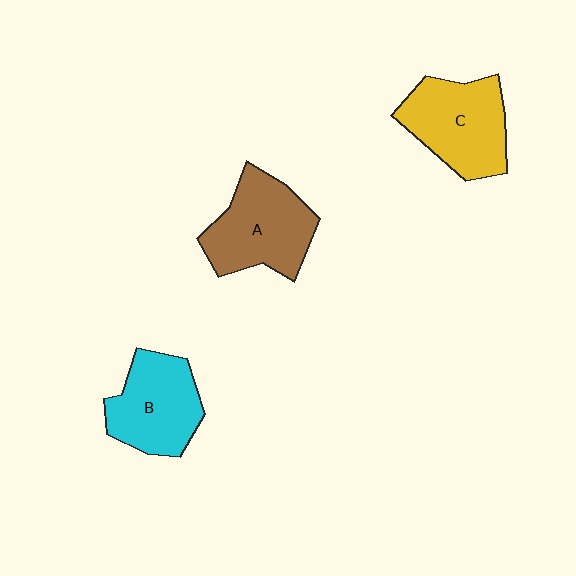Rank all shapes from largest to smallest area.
From largest to smallest: A (brown), C (yellow), B (cyan).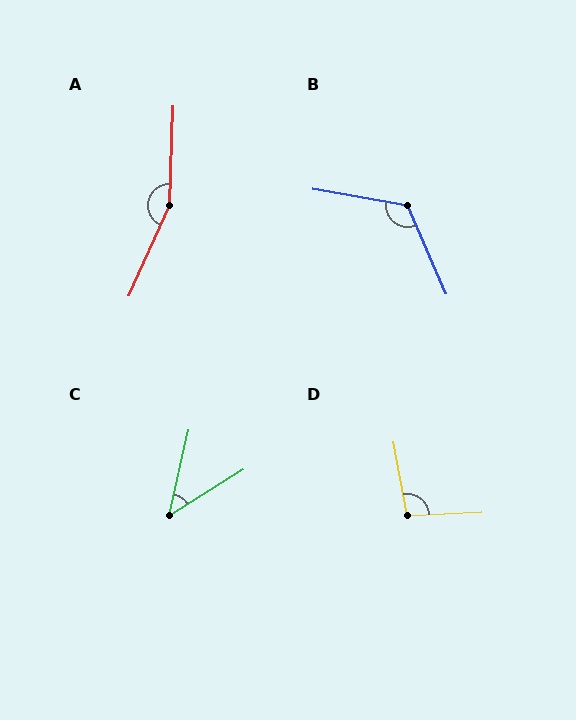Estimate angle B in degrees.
Approximately 123 degrees.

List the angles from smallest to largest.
C (45°), D (98°), B (123°), A (158°).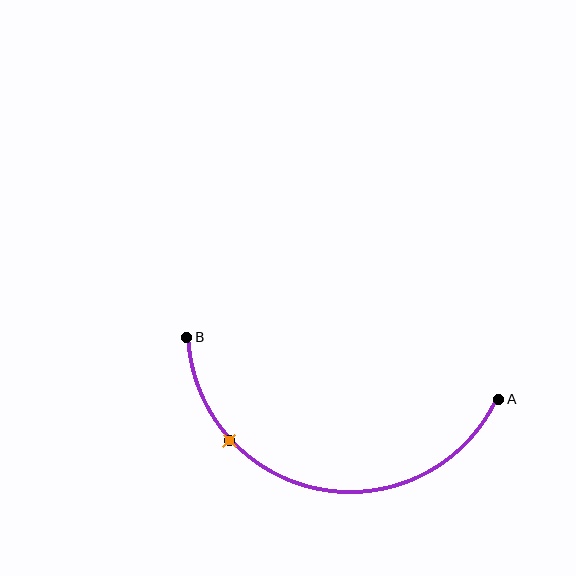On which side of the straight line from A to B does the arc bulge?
The arc bulges below the straight line connecting A and B.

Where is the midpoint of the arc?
The arc midpoint is the point on the curve farthest from the straight line joining A and B. It sits below that line.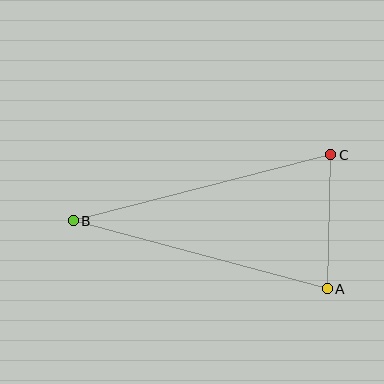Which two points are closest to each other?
Points A and C are closest to each other.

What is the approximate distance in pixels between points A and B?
The distance between A and B is approximately 263 pixels.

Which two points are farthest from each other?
Points B and C are farthest from each other.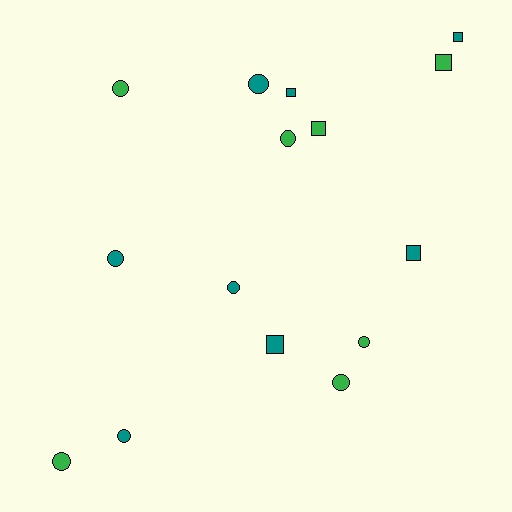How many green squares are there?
There are 2 green squares.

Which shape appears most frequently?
Circle, with 9 objects.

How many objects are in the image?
There are 15 objects.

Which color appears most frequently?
Teal, with 8 objects.